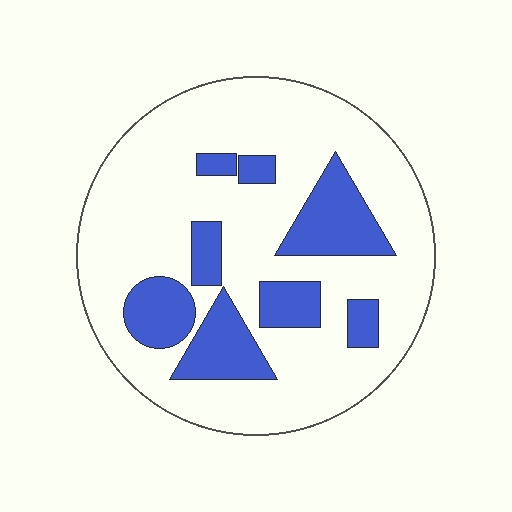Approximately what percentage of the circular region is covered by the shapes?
Approximately 25%.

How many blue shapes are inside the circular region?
8.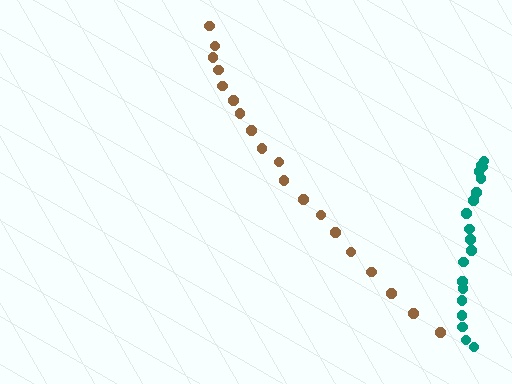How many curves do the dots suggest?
There are 2 distinct paths.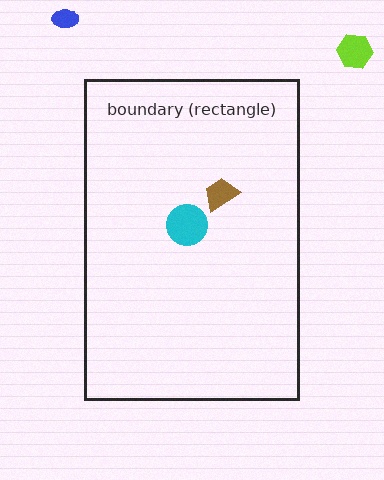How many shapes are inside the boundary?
2 inside, 2 outside.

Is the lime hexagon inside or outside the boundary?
Outside.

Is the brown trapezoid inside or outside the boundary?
Inside.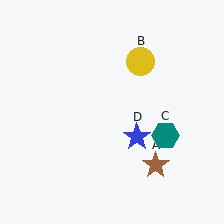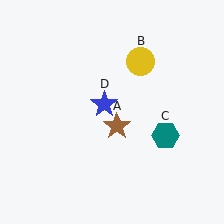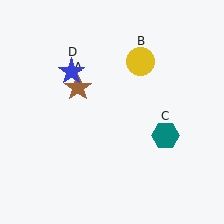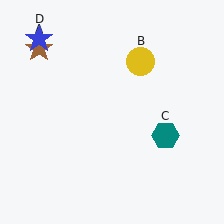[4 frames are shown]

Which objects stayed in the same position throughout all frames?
Yellow circle (object B) and teal hexagon (object C) remained stationary.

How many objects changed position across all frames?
2 objects changed position: brown star (object A), blue star (object D).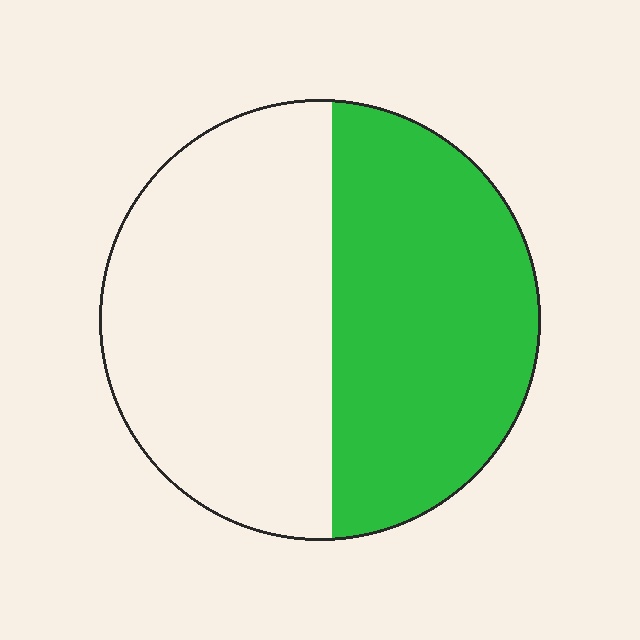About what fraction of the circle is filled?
About one half (1/2).